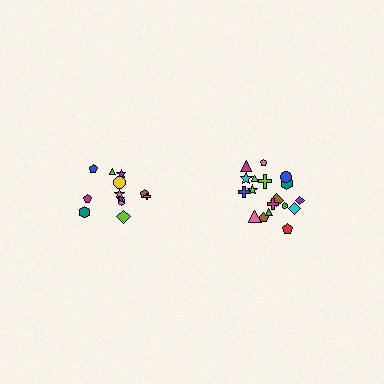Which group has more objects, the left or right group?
The right group.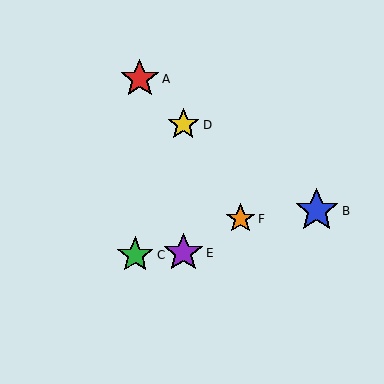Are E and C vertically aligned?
No, E is at x≈183 and C is at x≈135.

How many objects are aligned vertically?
2 objects (D, E) are aligned vertically.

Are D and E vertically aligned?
Yes, both are at x≈183.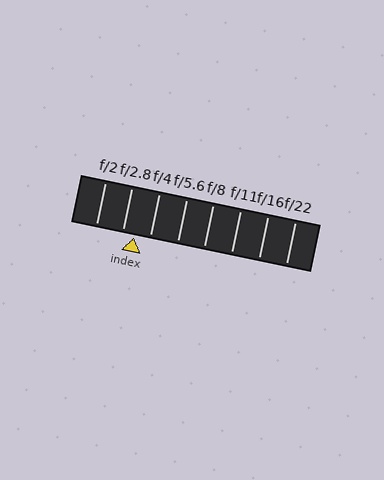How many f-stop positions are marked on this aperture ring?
There are 8 f-stop positions marked.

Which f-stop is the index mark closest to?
The index mark is closest to f/2.8.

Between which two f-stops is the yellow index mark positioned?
The index mark is between f/2.8 and f/4.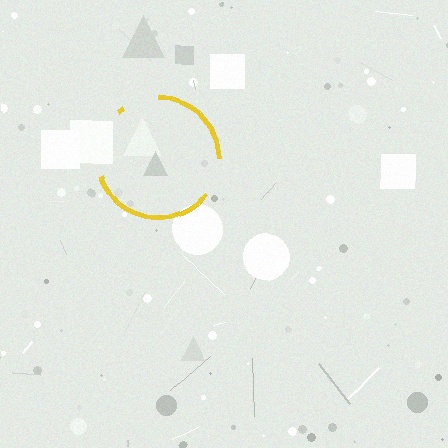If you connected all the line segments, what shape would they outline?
They would outline a circle.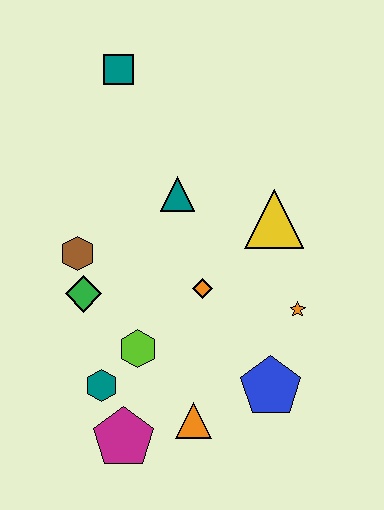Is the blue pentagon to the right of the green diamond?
Yes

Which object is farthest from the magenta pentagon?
The teal square is farthest from the magenta pentagon.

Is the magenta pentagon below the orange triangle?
Yes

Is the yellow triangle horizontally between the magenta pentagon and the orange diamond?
No